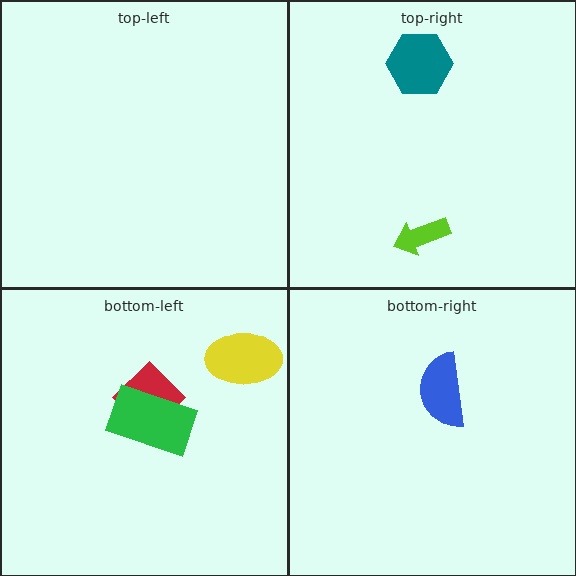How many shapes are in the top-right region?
2.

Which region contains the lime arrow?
The top-right region.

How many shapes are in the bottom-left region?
3.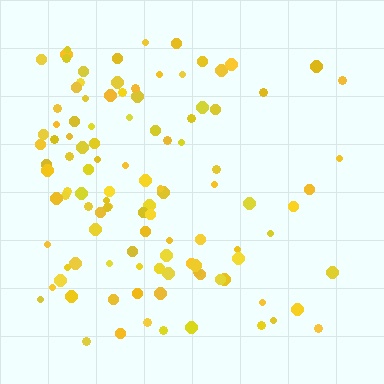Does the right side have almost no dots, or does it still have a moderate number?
Still a moderate number, just noticeably fewer than the left.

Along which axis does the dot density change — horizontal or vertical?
Horizontal.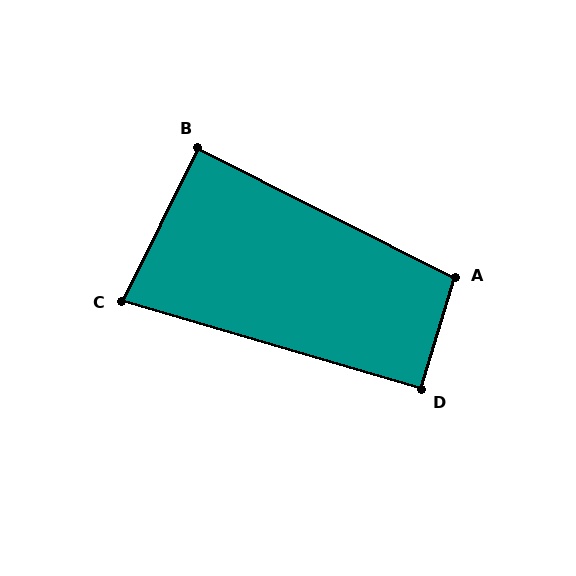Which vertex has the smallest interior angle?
C, at approximately 80 degrees.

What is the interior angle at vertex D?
Approximately 91 degrees (approximately right).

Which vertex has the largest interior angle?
A, at approximately 100 degrees.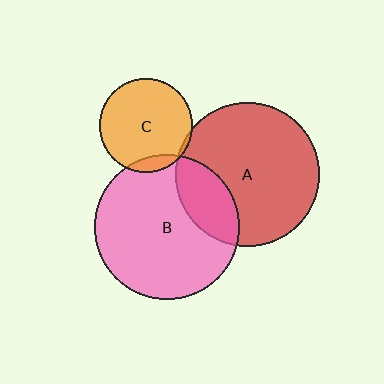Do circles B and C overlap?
Yes.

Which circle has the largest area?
Circle B (pink).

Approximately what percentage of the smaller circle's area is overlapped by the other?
Approximately 10%.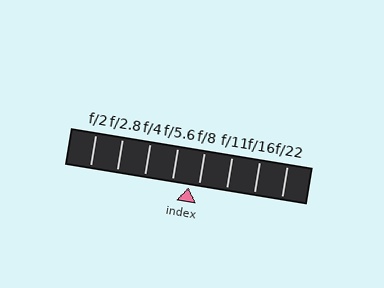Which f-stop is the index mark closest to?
The index mark is closest to f/8.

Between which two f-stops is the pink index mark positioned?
The index mark is between f/5.6 and f/8.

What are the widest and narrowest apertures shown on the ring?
The widest aperture shown is f/2 and the narrowest is f/22.